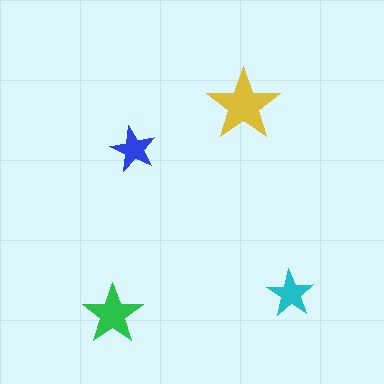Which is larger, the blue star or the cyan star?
The cyan one.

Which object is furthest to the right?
The cyan star is rightmost.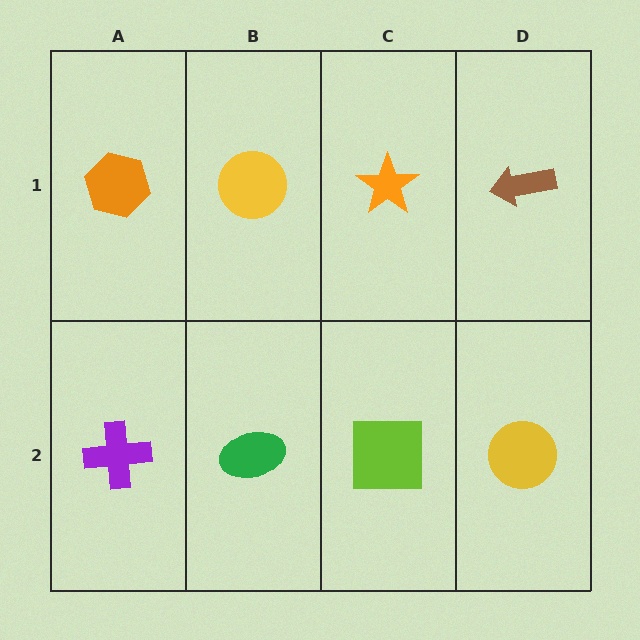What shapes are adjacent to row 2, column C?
An orange star (row 1, column C), a green ellipse (row 2, column B), a yellow circle (row 2, column D).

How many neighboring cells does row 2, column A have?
2.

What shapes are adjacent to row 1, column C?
A lime square (row 2, column C), a yellow circle (row 1, column B), a brown arrow (row 1, column D).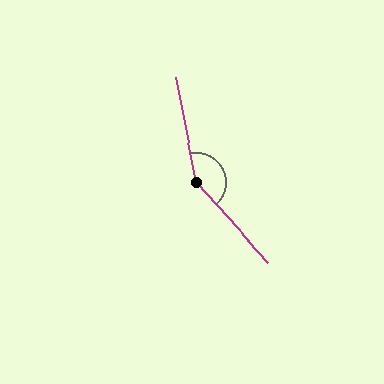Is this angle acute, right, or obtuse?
It is obtuse.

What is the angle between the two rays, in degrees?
Approximately 149 degrees.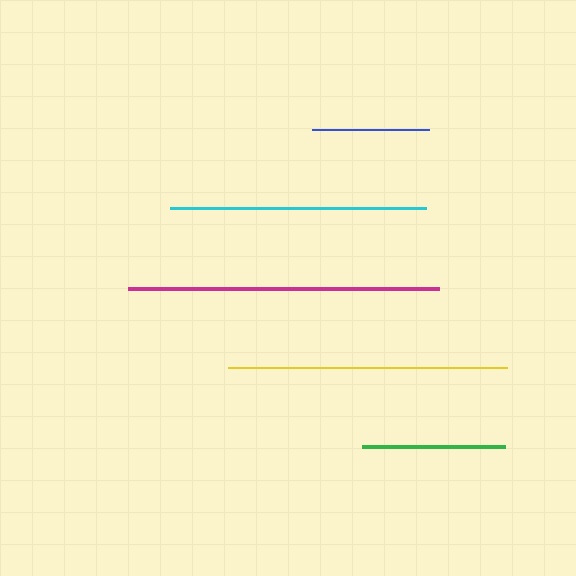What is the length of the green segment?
The green segment is approximately 143 pixels long.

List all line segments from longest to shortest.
From longest to shortest: magenta, yellow, cyan, green, blue.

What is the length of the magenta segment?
The magenta segment is approximately 310 pixels long.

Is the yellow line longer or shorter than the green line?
The yellow line is longer than the green line.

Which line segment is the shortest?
The blue line is the shortest at approximately 116 pixels.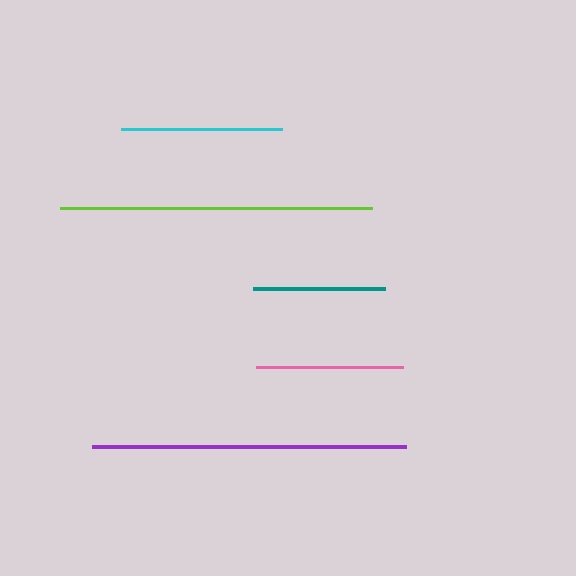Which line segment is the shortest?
The teal line is the shortest at approximately 132 pixels.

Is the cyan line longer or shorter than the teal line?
The cyan line is longer than the teal line.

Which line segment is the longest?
The purple line is the longest at approximately 314 pixels.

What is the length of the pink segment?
The pink segment is approximately 148 pixels long.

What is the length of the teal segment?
The teal segment is approximately 132 pixels long.